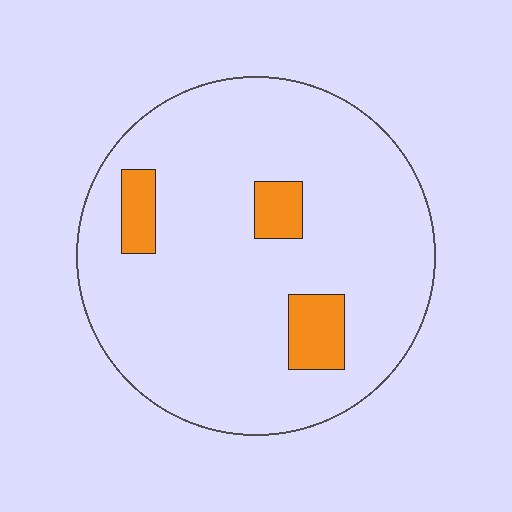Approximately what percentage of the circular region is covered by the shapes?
Approximately 10%.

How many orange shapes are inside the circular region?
3.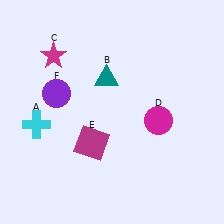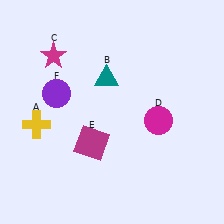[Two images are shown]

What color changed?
The cross (A) changed from cyan in Image 1 to yellow in Image 2.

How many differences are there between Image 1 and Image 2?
There is 1 difference between the two images.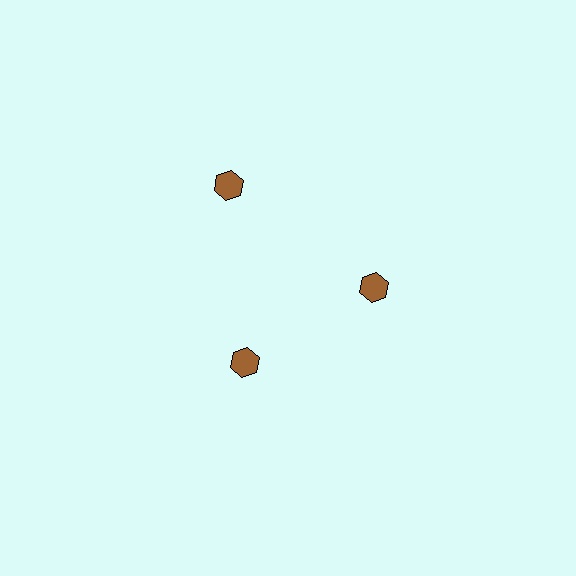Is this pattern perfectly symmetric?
No. The 3 brown hexagons are arranged in a ring, but one element near the 11 o'clock position is pushed outward from the center, breaking the 3-fold rotational symmetry.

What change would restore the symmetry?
The symmetry would be restored by moving it inward, back onto the ring so that all 3 hexagons sit at equal angles and equal distance from the center.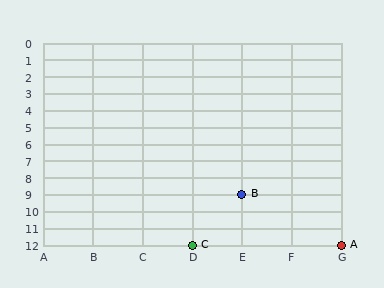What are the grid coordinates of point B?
Point B is at grid coordinates (E, 9).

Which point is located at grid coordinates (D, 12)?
Point C is at (D, 12).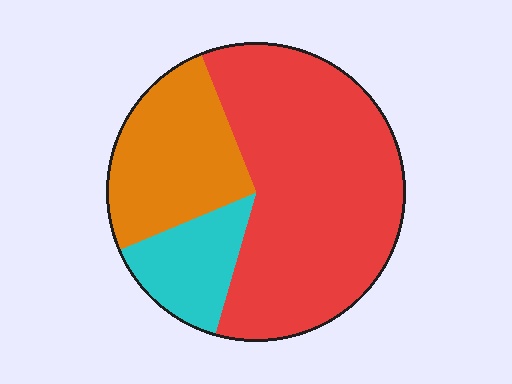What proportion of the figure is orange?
Orange covers 25% of the figure.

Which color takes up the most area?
Red, at roughly 60%.